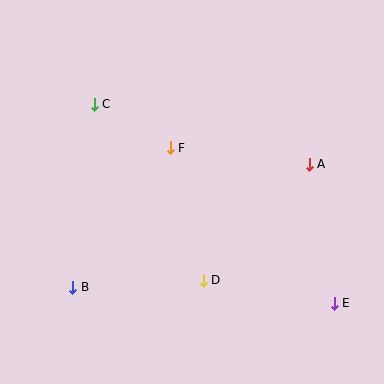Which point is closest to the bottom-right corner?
Point E is closest to the bottom-right corner.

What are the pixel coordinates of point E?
Point E is at (334, 303).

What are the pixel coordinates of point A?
Point A is at (309, 165).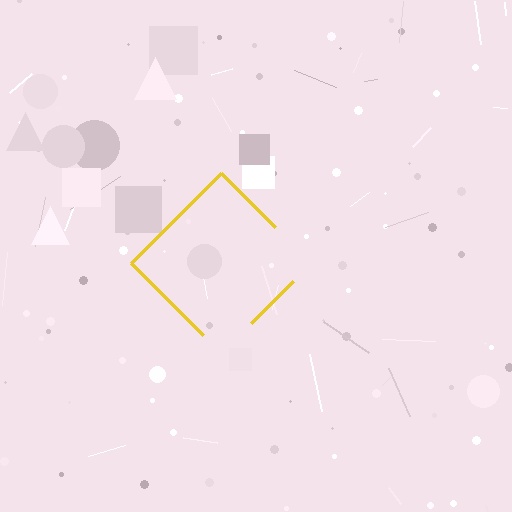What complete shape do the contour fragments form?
The contour fragments form a diamond.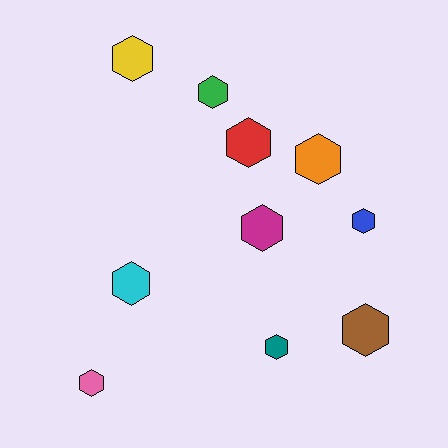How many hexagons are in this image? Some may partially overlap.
There are 10 hexagons.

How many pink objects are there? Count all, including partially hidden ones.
There is 1 pink object.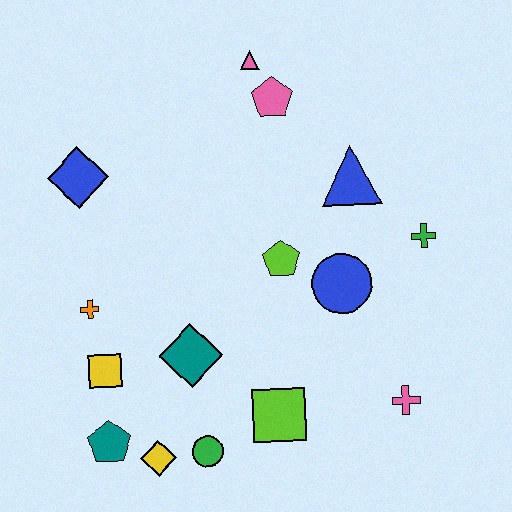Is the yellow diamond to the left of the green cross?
Yes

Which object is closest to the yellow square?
The orange cross is closest to the yellow square.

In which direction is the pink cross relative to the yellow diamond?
The pink cross is to the right of the yellow diamond.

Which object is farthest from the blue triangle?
The teal pentagon is farthest from the blue triangle.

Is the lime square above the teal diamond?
No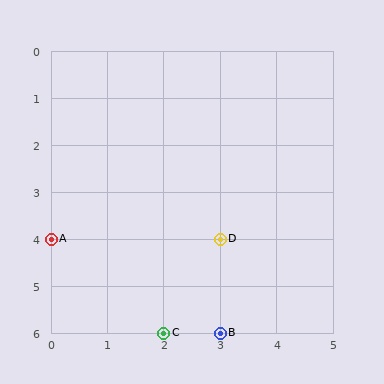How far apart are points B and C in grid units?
Points B and C are 1 column apart.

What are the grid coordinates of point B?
Point B is at grid coordinates (3, 6).